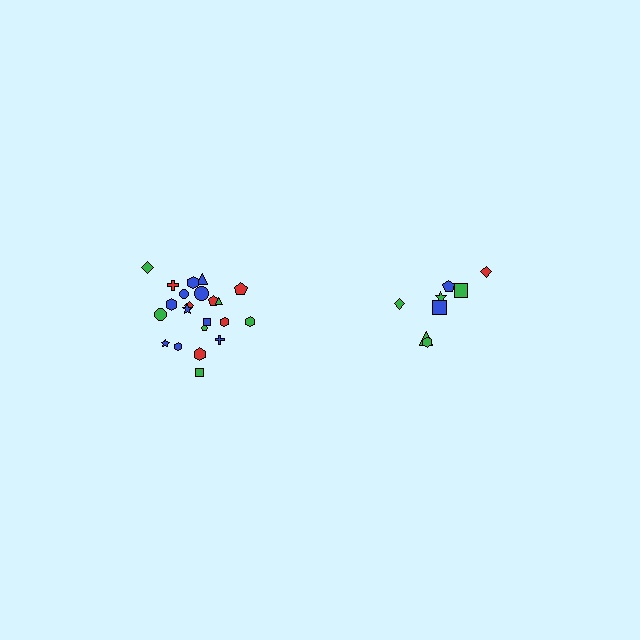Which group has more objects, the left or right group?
The left group.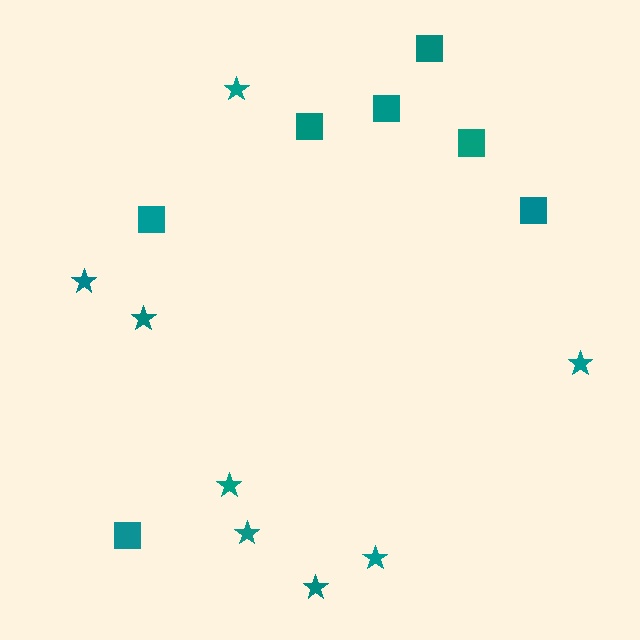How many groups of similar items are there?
There are 2 groups: one group of stars (8) and one group of squares (7).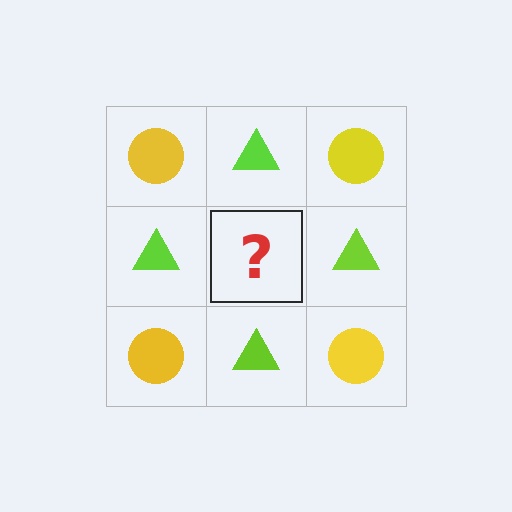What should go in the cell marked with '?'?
The missing cell should contain a yellow circle.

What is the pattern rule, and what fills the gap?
The rule is that it alternates yellow circle and lime triangle in a checkerboard pattern. The gap should be filled with a yellow circle.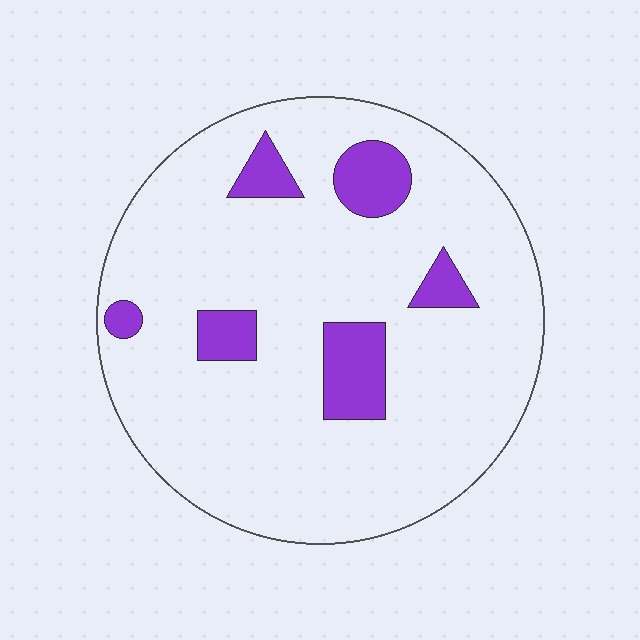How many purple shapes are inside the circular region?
6.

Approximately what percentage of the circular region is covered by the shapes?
Approximately 15%.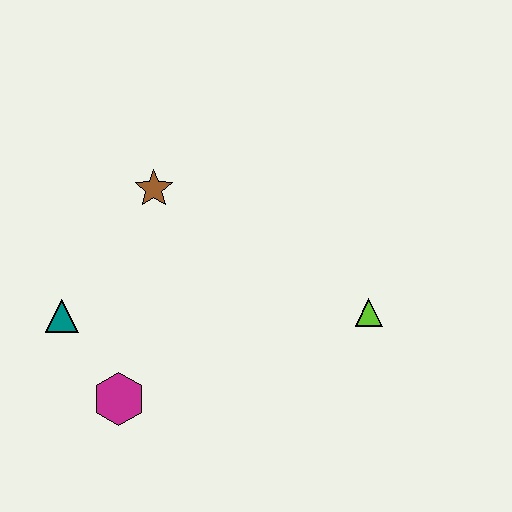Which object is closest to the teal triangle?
The magenta hexagon is closest to the teal triangle.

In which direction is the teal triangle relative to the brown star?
The teal triangle is below the brown star.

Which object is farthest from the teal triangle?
The lime triangle is farthest from the teal triangle.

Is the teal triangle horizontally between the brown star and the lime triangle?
No